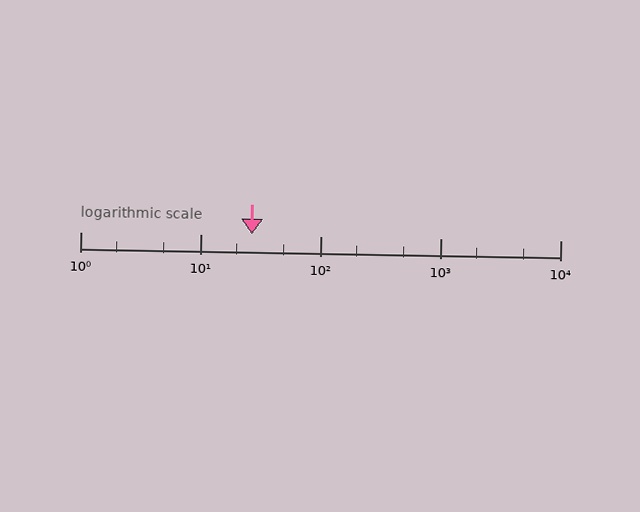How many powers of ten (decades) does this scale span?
The scale spans 4 decades, from 1 to 10000.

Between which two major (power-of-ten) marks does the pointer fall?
The pointer is between 10 and 100.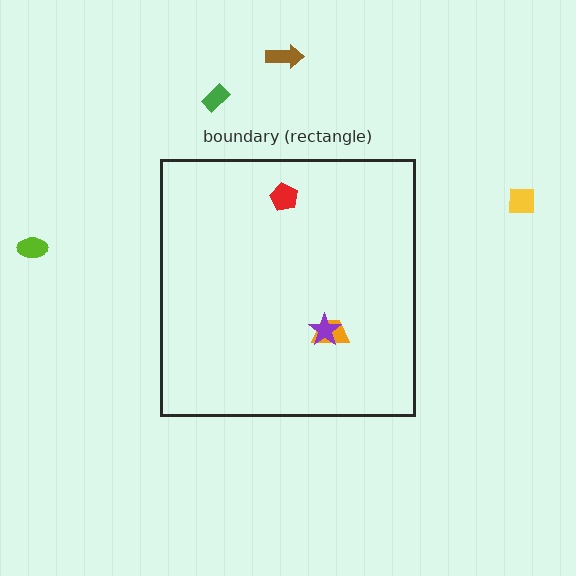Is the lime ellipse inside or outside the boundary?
Outside.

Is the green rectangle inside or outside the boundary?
Outside.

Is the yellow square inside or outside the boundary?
Outside.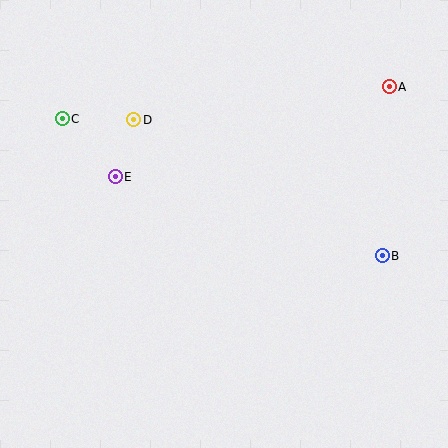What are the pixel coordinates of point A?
Point A is at (389, 87).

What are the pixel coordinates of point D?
Point D is at (134, 120).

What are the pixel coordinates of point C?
Point C is at (62, 119).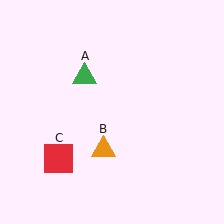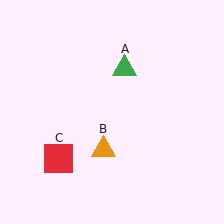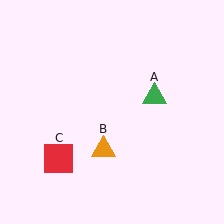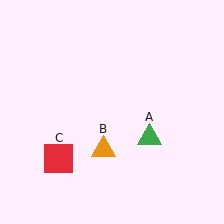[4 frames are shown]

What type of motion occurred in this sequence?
The green triangle (object A) rotated clockwise around the center of the scene.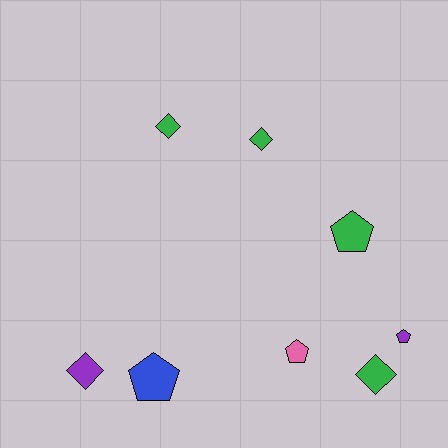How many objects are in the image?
There are 8 objects.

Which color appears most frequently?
Green, with 4 objects.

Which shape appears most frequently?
Diamond, with 4 objects.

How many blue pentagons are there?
There is 1 blue pentagon.